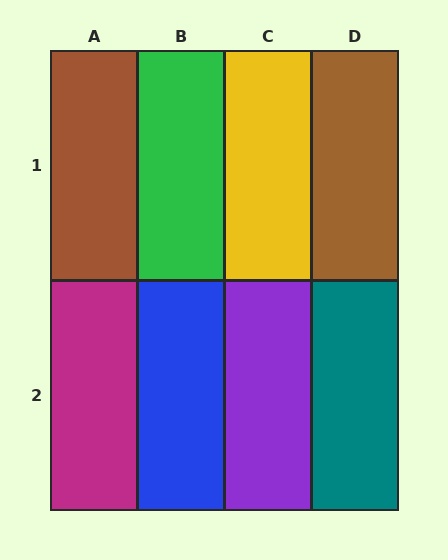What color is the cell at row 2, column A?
Magenta.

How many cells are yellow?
1 cell is yellow.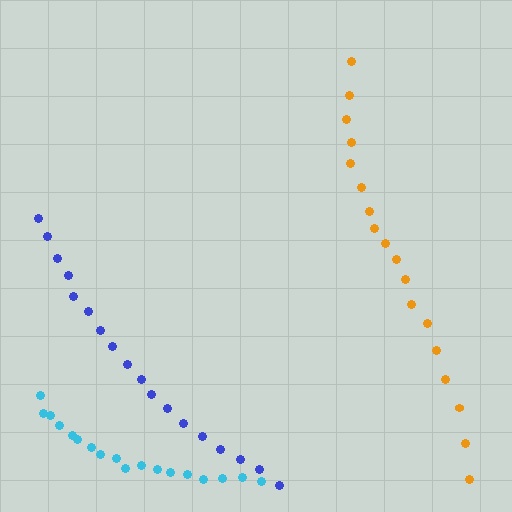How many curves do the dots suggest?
There are 3 distinct paths.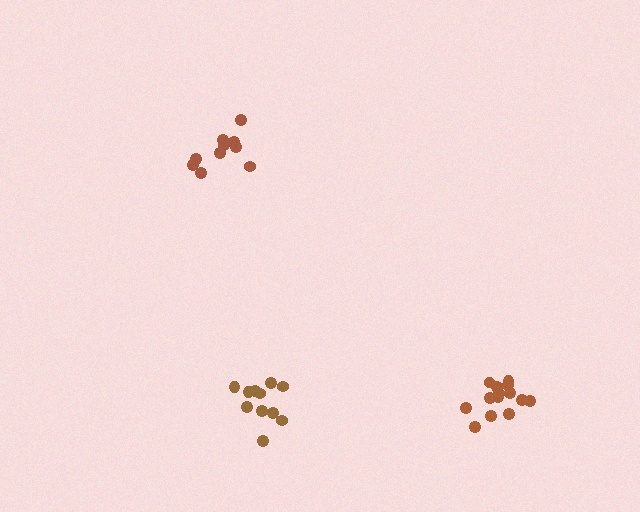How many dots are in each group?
Group 1: 11 dots, Group 2: 14 dots, Group 3: 10 dots (35 total).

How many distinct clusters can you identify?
There are 3 distinct clusters.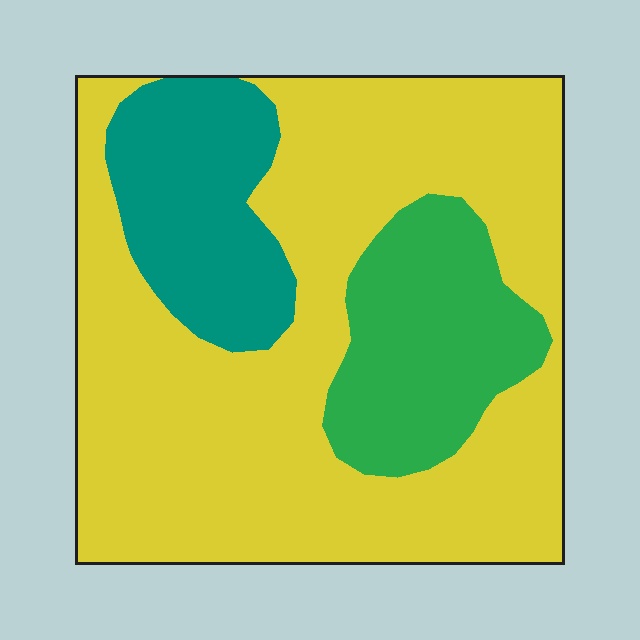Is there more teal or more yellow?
Yellow.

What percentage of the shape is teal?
Teal takes up less than a quarter of the shape.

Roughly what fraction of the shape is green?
Green covers around 15% of the shape.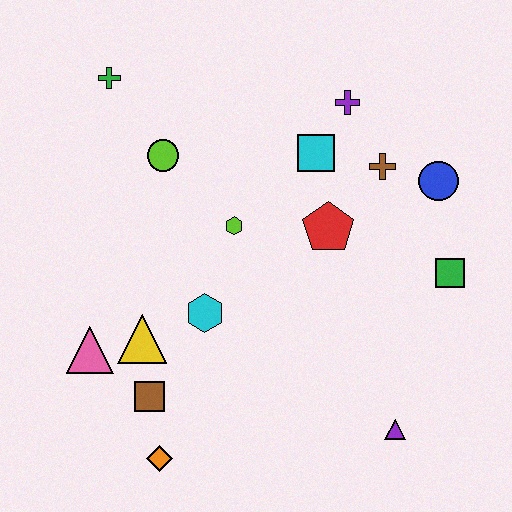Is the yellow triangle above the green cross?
No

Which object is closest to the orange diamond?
The brown square is closest to the orange diamond.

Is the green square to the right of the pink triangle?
Yes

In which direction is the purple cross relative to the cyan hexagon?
The purple cross is above the cyan hexagon.